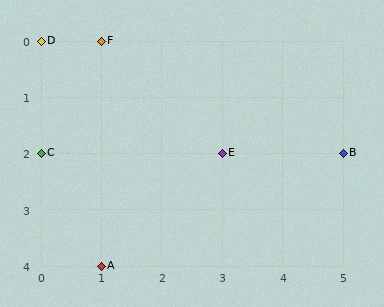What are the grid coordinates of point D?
Point D is at grid coordinates (0, 0).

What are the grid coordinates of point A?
Point A is at grid coordinates (1, 4).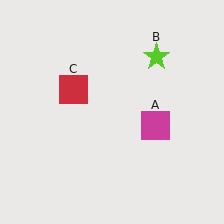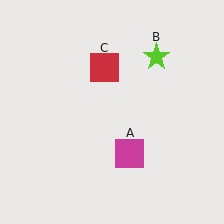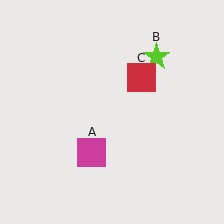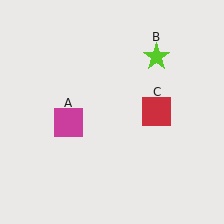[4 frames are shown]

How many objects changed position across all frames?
2 objects changed position: magenta square (object A), red square (object C).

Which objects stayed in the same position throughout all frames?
Lime star (object B) remained stationary.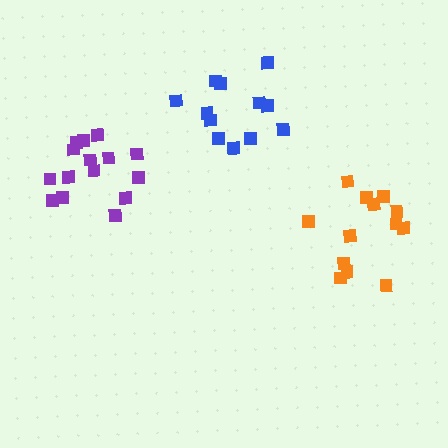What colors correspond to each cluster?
The clusters are colored: blue, orange, purple.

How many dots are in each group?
Group 1: 12 dots, Group 2: 13 dots, Group 3: 15 dots (40 total).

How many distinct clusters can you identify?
There are 3 distinct clusters.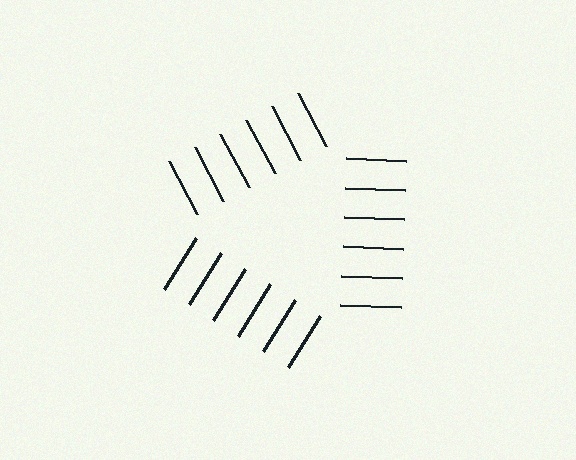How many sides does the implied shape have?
3 sides — the line-ends trace a triangle.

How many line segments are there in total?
18 — 6 along each of the 3 edges.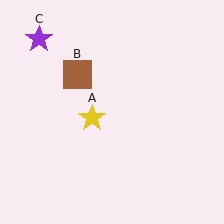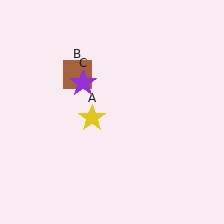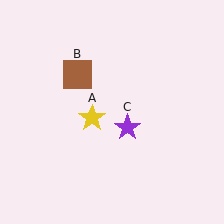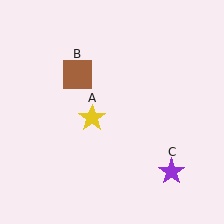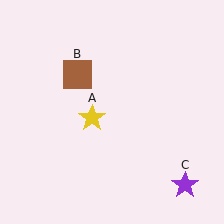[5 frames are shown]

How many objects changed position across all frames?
1 object changed position: purple star (object C).